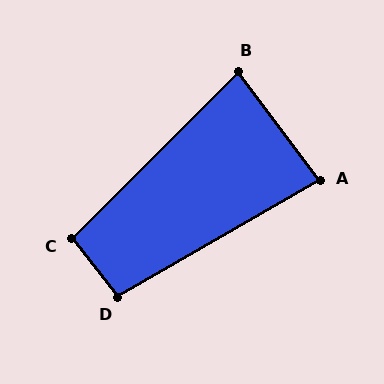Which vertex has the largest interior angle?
D, at approximately 98 degrees.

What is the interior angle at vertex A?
Approximately 83 degrees (acute).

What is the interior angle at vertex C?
Approximately 97 degrees (obtuse).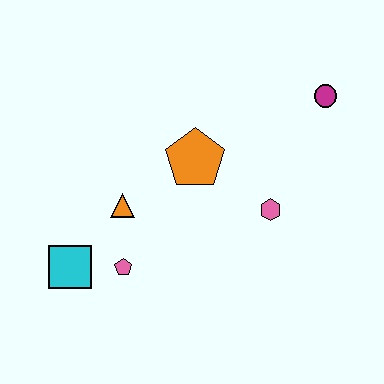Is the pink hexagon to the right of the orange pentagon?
Yes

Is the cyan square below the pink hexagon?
Yes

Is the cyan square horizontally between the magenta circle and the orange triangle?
No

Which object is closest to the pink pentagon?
The cyan square is closest to the pink pentagon.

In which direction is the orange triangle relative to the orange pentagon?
The orange triangle is to the left of the orange pentagon.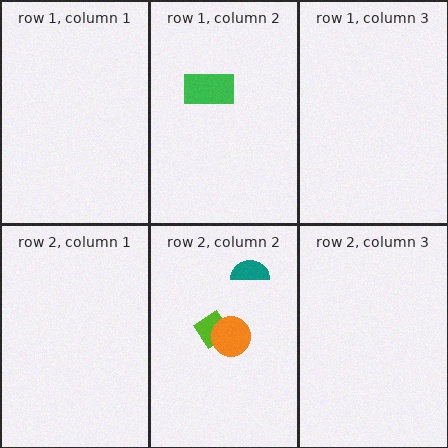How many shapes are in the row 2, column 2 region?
3.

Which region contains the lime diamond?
The row 2, column 2 region.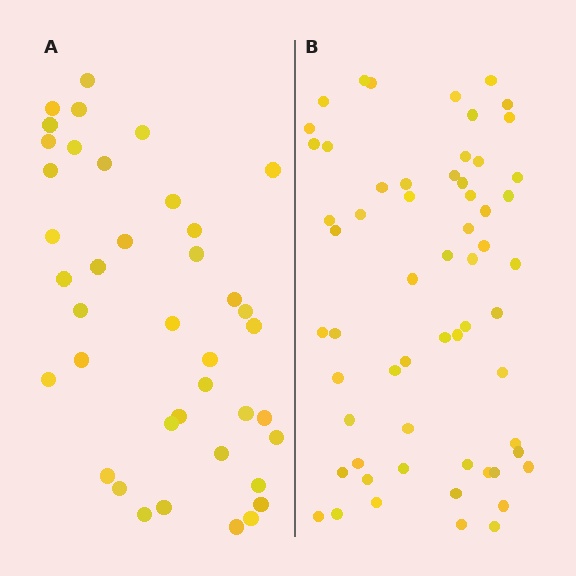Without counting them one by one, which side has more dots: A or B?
Region B (the right region) has more dots.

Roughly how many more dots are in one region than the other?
Region B has approximately 20 more dots than region A.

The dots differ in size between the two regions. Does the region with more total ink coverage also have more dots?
No. Region A has more total ink coverage because its dots are larger, but region B actually contains more individual dots. Total area can be misleading — the number of items is what matters here.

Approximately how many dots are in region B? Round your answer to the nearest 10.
About 60 dots.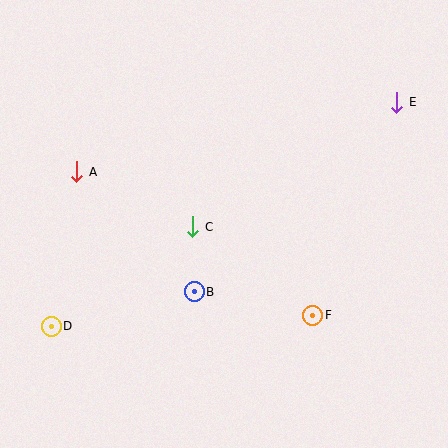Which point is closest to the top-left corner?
Point A is closest to the top-left corner.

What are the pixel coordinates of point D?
Point D is at (51, 326).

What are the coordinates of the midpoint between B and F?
The midpoint between B and F is at (254, 303).